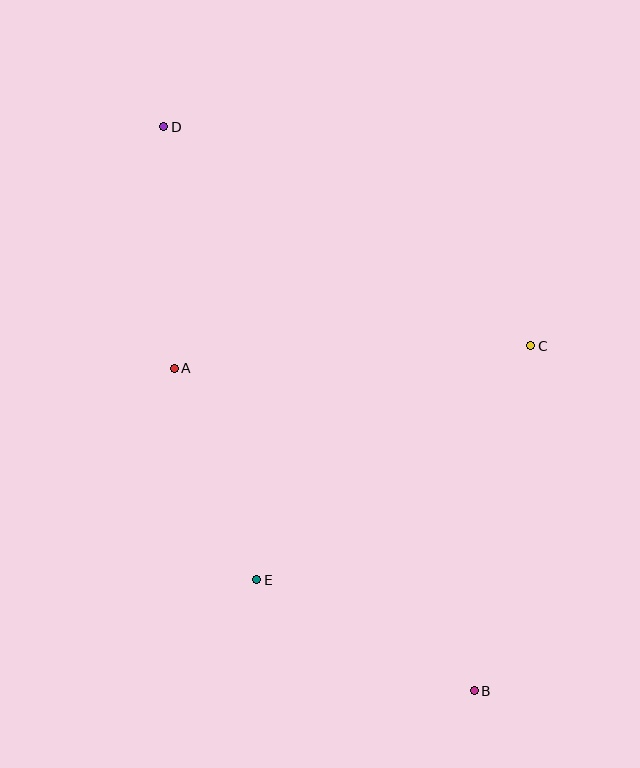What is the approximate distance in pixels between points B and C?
The distance between B and C is approximately 350 pixels.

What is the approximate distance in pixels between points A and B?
The distance between A and B is approximately 441 pixels.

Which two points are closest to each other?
Points A and E are closest to each other.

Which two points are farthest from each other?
Points B and D are farthest from each other.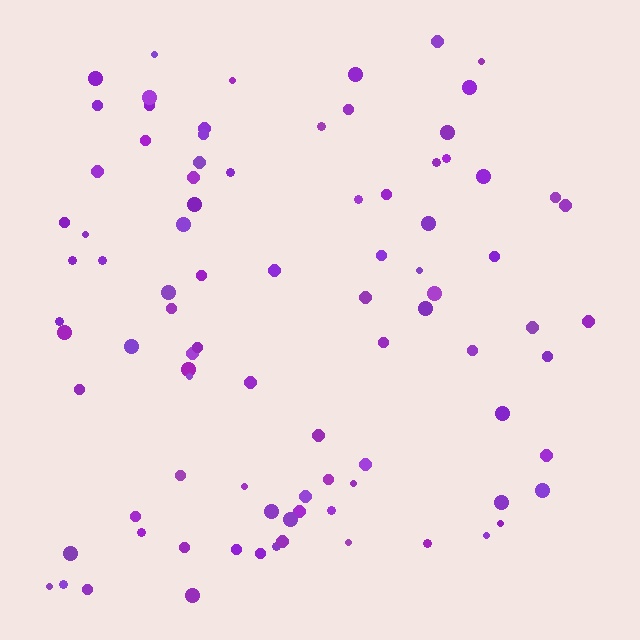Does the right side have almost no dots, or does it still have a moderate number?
Still a moderate number, just noticeably fewer than the left.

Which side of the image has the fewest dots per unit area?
The right.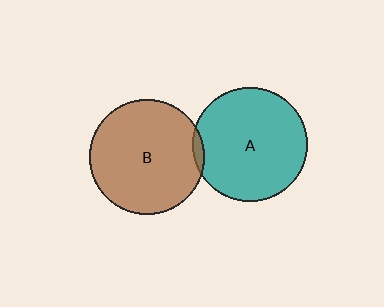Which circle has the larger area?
Circle B (brown).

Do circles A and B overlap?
Yes.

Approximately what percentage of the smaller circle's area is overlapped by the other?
Approximately 5%.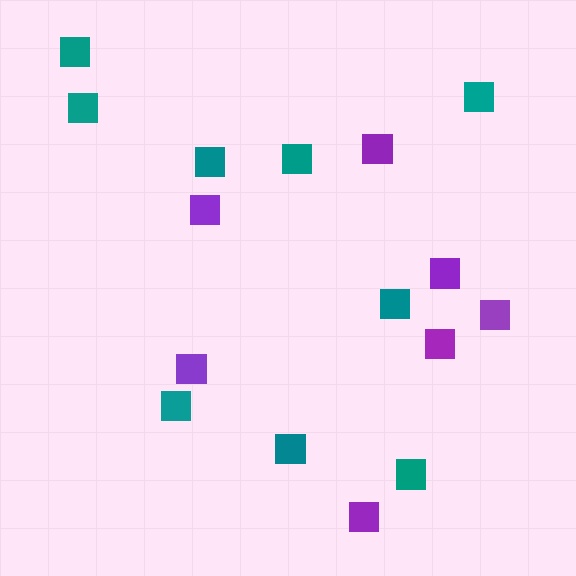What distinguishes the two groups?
There are 2 groups: one group of teal squares (9) and one group of purple squares (7).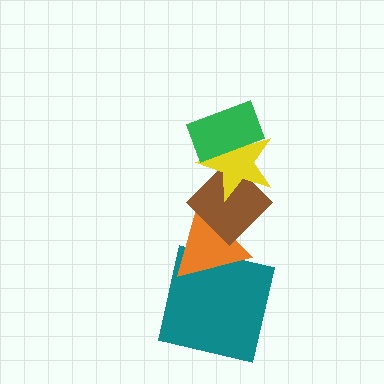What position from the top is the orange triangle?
The orange triangle is 4th from the top.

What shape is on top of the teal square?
The orange triangle is on top of the teal square.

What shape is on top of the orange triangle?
The brown diamond is on top of the orange triangle.